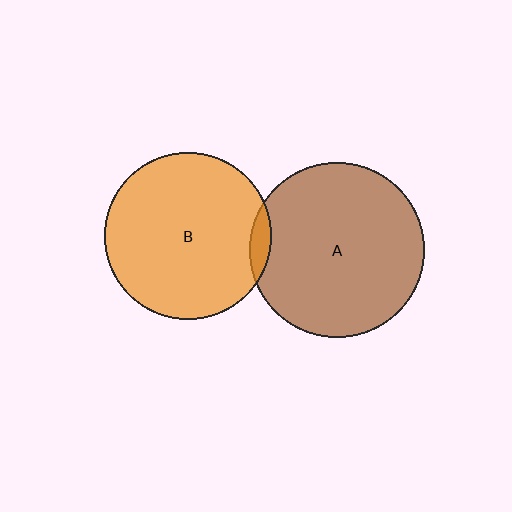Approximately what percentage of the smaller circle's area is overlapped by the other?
Approximately 5%.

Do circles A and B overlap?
Yes.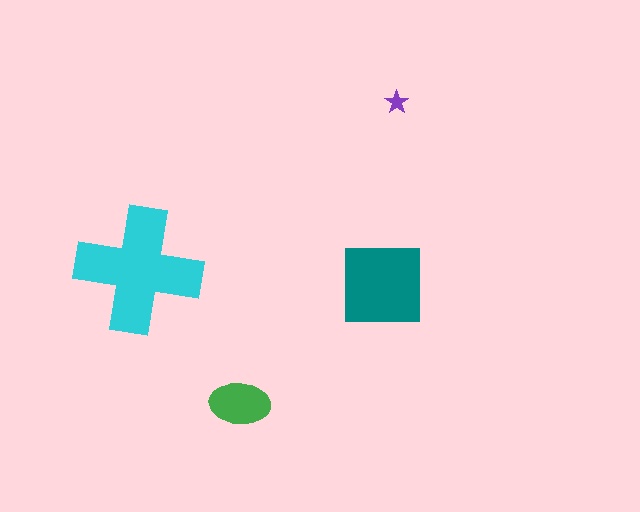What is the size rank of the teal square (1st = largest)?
2nd.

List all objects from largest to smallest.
The cyan cross, the teal square, the green ellipse, the purple star.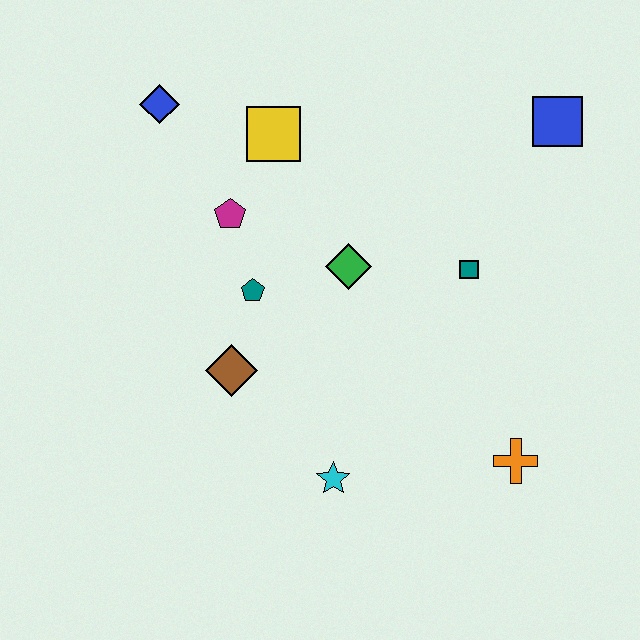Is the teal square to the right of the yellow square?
Yes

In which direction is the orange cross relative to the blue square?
The orange cross is below the blue square.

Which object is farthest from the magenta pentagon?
The orange cross is farthest from the magenta pentagon.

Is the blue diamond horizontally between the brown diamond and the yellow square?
No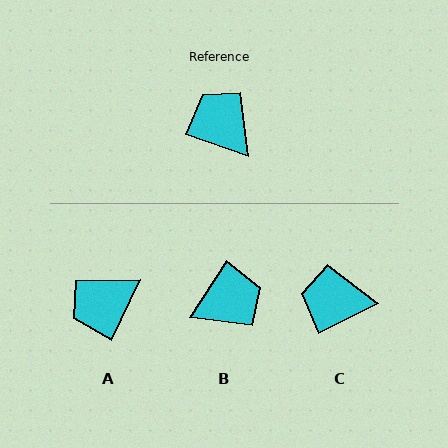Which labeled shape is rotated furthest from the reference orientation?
B, about 105 degrees away.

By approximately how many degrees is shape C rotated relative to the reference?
Approximately 46 degrees counter-clockwise.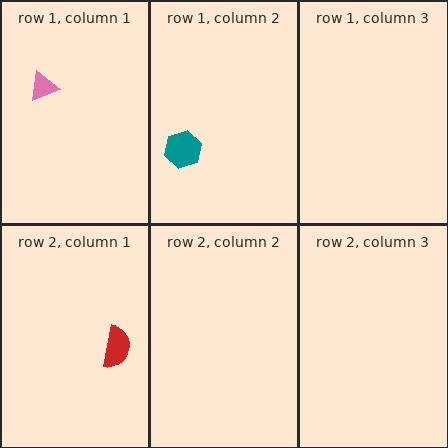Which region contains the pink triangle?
The row 1, column 1 region.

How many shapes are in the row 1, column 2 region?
1.